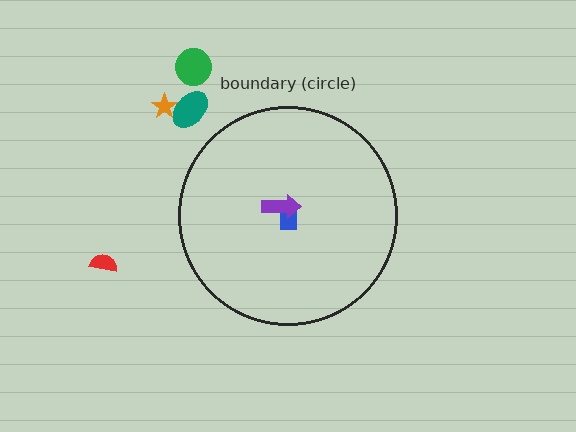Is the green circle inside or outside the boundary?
Outside.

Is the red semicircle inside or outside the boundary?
Outside.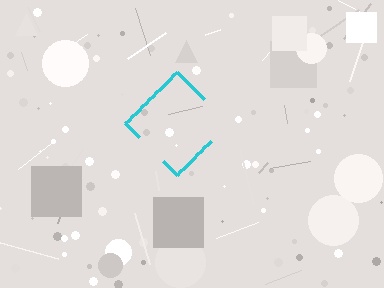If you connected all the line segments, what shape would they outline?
They would outline a diamond.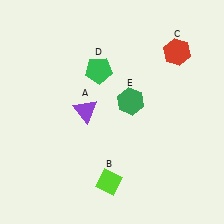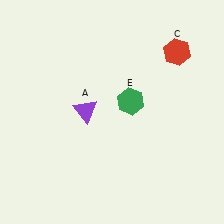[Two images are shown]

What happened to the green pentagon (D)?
The green pentagon (D) was removed in Image 2. It was in the top-left area of Image 1.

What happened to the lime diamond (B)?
The lime diamond (B) was removed in Image 2. It was in the bottom-left area of Image 1.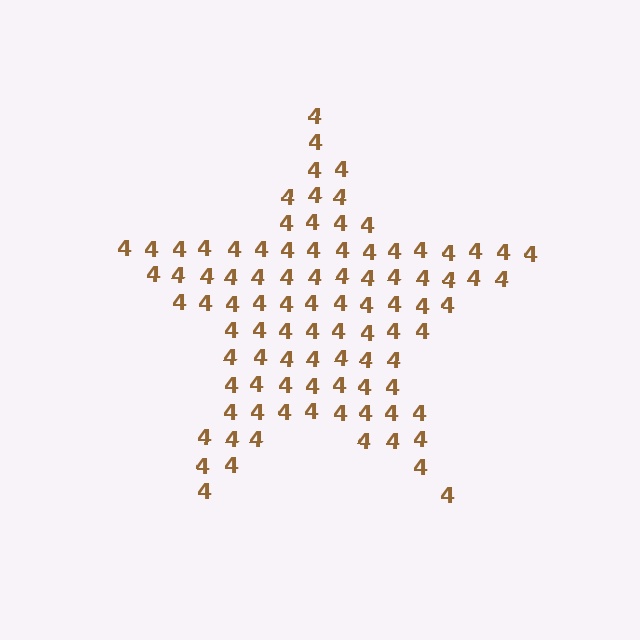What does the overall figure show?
The overall figure shows a star.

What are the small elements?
The small elements are digit 4's.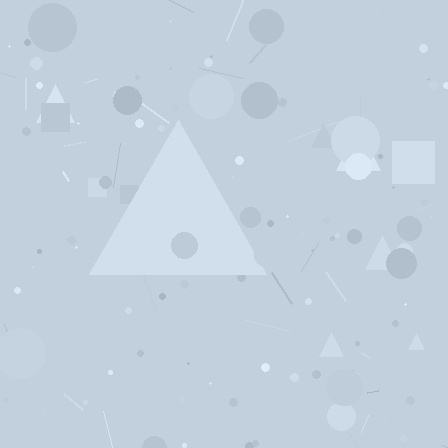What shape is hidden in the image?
A triangle is hidden in the image.